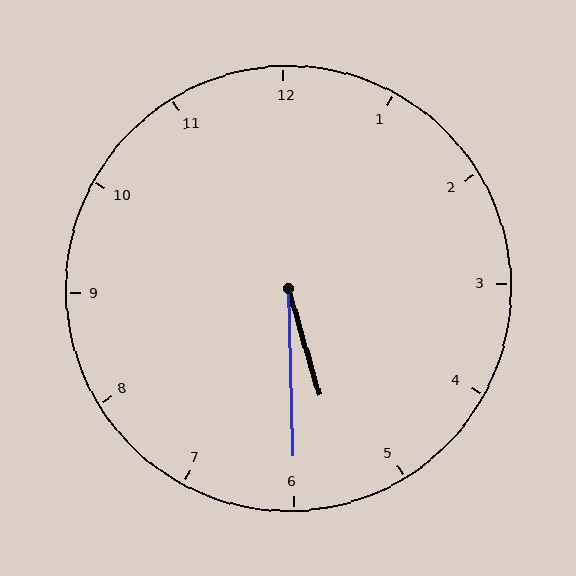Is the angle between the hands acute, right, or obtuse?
It is acute.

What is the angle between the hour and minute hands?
Approximately 15 degrees.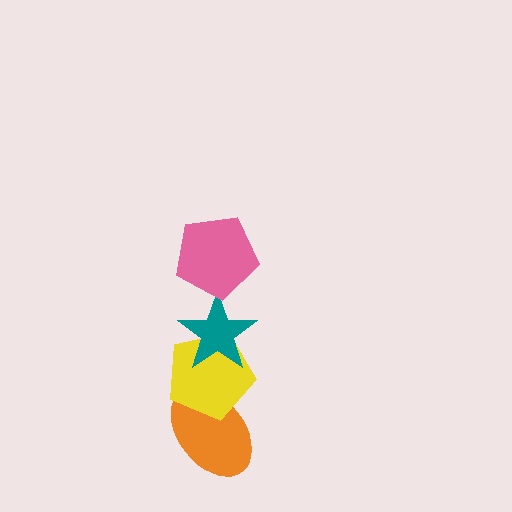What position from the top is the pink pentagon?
The pink pentagon is 1st from the top.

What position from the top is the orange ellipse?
The orange ellipse is 4th from the top.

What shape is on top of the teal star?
The pink pentagon is on top of the teal star.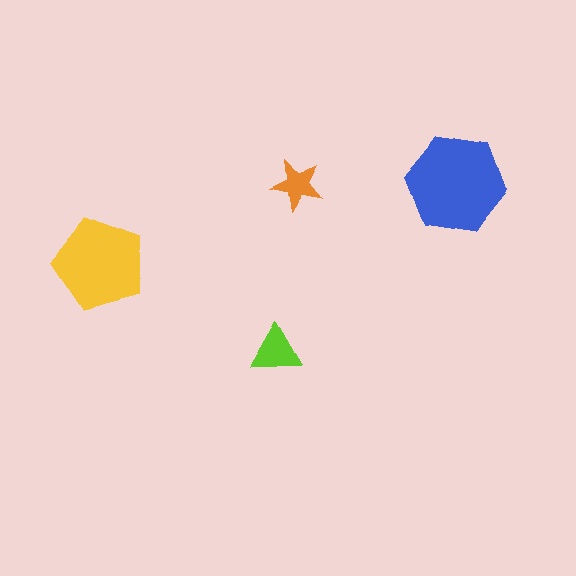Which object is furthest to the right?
The blue hexagon is rightmost.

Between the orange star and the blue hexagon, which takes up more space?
The blue hexagon.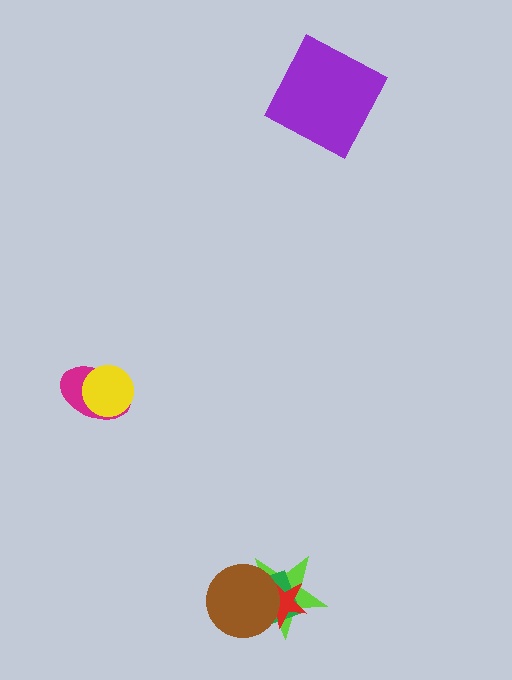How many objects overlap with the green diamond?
3 objects overlap with the green diamond.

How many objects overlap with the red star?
3 objects overlap with the red star.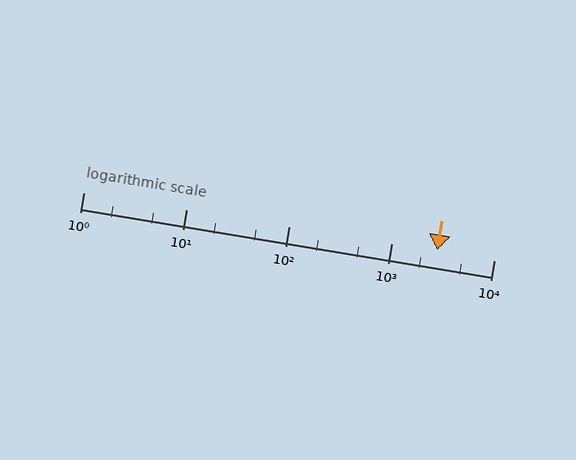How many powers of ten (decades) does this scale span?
The scale spans 4 decades, from 1 to 10000.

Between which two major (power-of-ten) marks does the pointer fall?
The pointer is between 1000 and 10000.